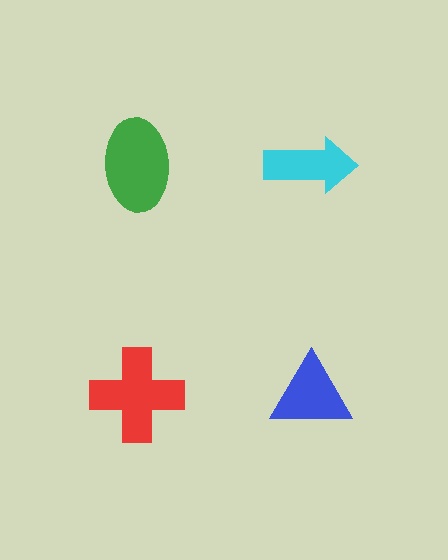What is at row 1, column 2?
A cyan arrow.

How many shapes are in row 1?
2 shapes.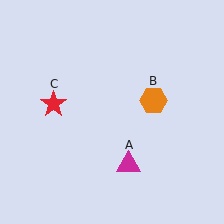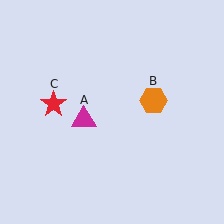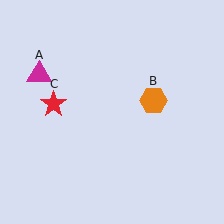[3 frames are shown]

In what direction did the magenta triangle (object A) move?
The magenta triangle (object A) moved up and to the left.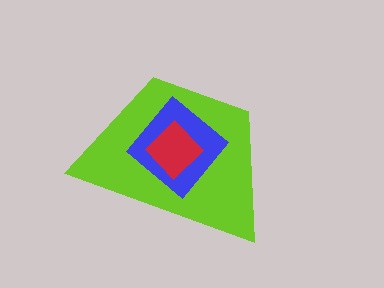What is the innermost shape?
The red diamond.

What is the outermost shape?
The lime trapezoid.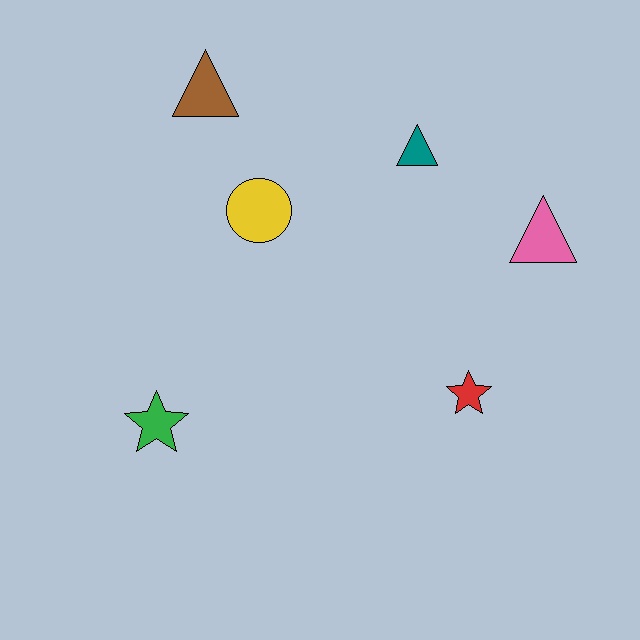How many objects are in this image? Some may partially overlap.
There are 6 objects.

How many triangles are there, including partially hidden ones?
There are 3 triangles.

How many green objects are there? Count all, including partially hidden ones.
There is 1 green object.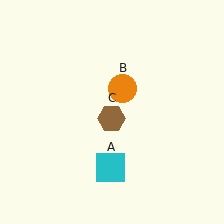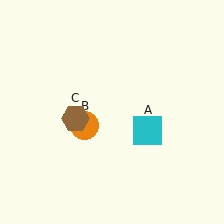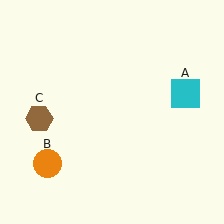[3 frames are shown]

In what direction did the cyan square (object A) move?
The cyan square (object A) moved up and to the right.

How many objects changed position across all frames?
3 objects changed position: cyan square (object A), orange circle (object B), brown hexagon (object C).